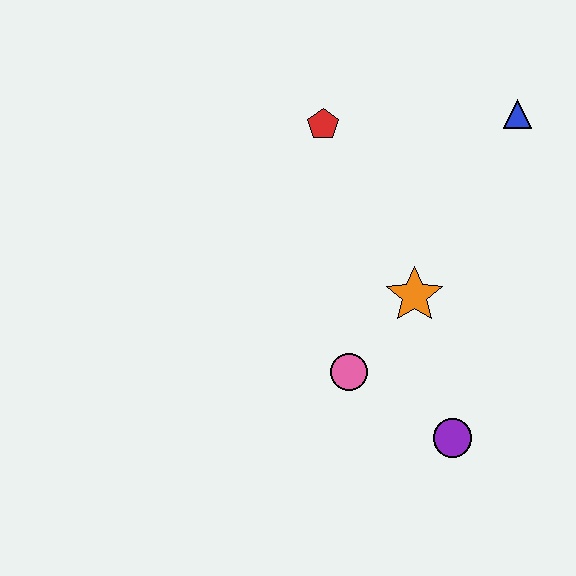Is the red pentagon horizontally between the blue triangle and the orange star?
No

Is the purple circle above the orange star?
No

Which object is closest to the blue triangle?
The red pentagon is closest to the blue triangle.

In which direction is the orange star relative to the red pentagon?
The orange star is below the red pentagon.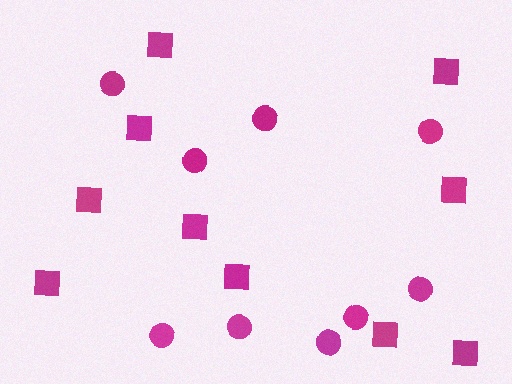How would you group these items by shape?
There are 2 groups: one group of circles (9) and one group of squares (10).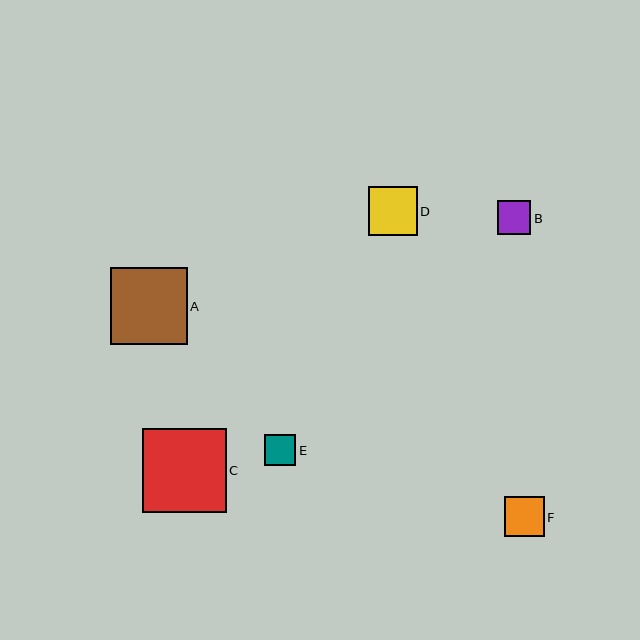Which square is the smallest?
Square E is the smallest with a size of approximately 31 pixels.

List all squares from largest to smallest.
From largest to smallest: C, A, D, F, B, E.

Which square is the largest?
Square C is the largest with a size of approximately 84 pixels.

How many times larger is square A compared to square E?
Square A is approximately 2.5 times the size of square E.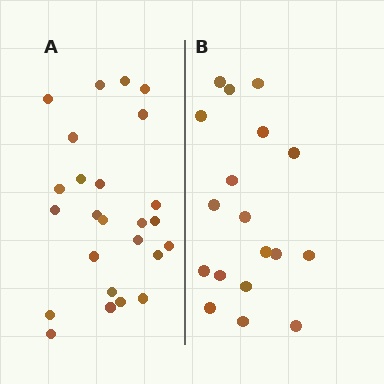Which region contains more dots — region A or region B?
Region A (the left region) has more dots.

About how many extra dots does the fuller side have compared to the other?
Region A has roughly 8 or so more dots than region B.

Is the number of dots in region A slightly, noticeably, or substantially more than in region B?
Region A has noticeably more, but not dramatically so. The ratio is roughly 1.4 to 1.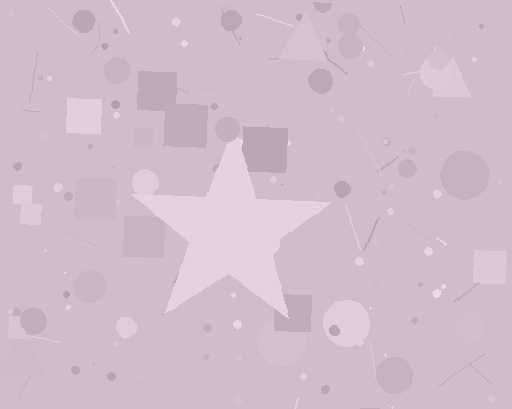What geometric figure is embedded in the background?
A star is embedded in the background.